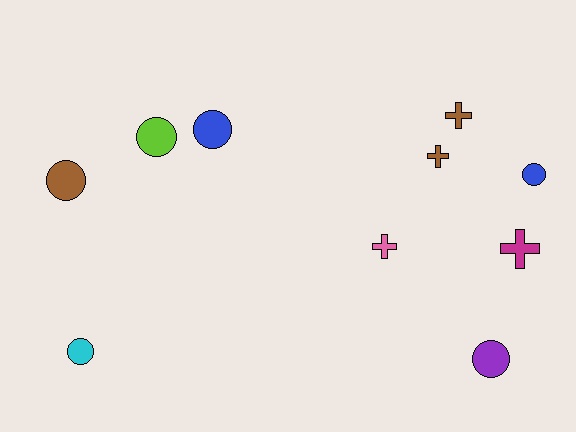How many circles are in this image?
There are 6 circles.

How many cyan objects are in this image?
There is 1 cyan object.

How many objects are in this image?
There are 10 objects.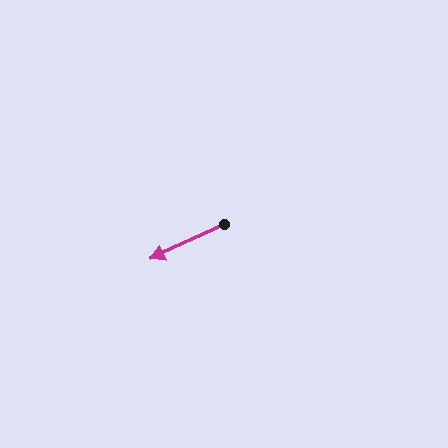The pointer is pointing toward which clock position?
Roughly 8 o'clock.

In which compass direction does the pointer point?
Southwest.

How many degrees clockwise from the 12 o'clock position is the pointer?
Approximately 245 degrees.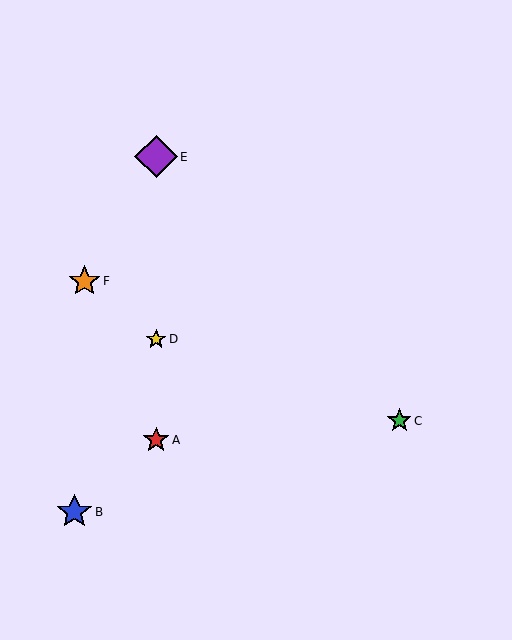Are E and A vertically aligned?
Yes, both are at x≈156.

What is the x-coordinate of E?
Object E is at x≈156.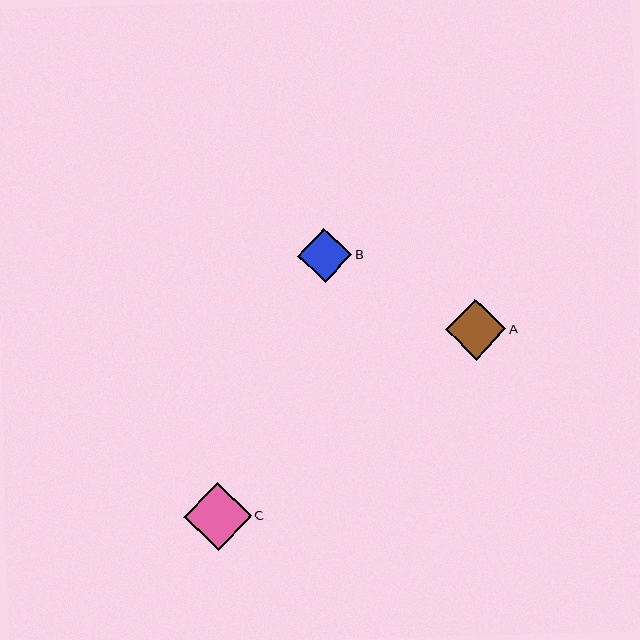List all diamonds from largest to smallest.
From largest to smallest: C, A, B.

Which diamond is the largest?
Diamond C is the largest with a size of approximately 68 pixels.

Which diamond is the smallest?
Diamond B is the smallest with a size of approximately 54 pixels.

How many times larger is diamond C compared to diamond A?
Diamond C is approximately 1.1 times the size of diamond A.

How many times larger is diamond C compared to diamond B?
Diamond C is approximately 1.2 times the size of diamond B.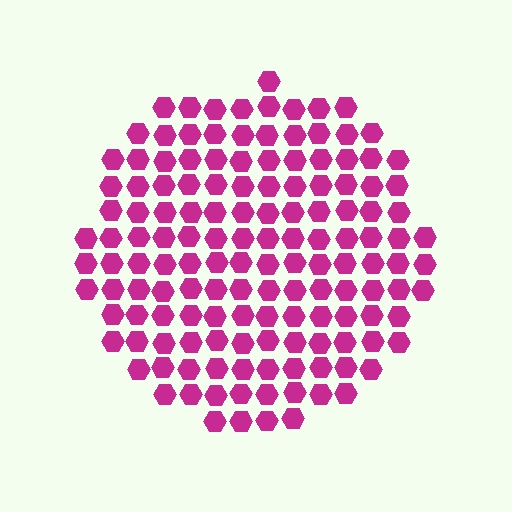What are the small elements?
The small elements are hexagons.